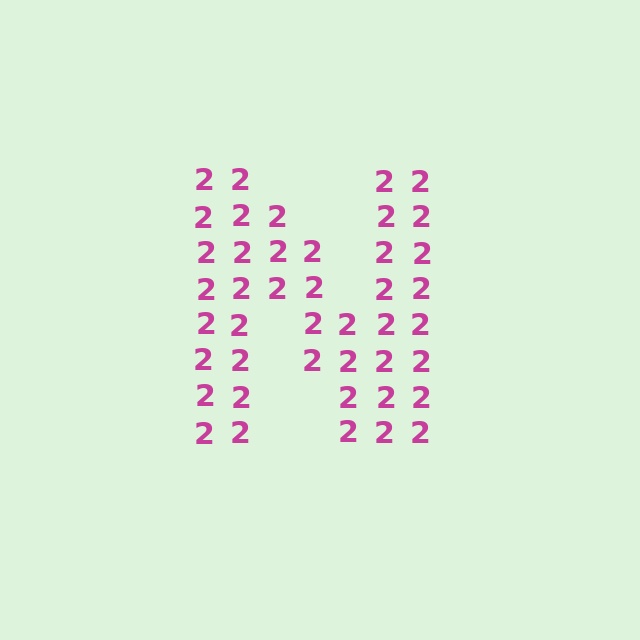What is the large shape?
The large shape is the letter N.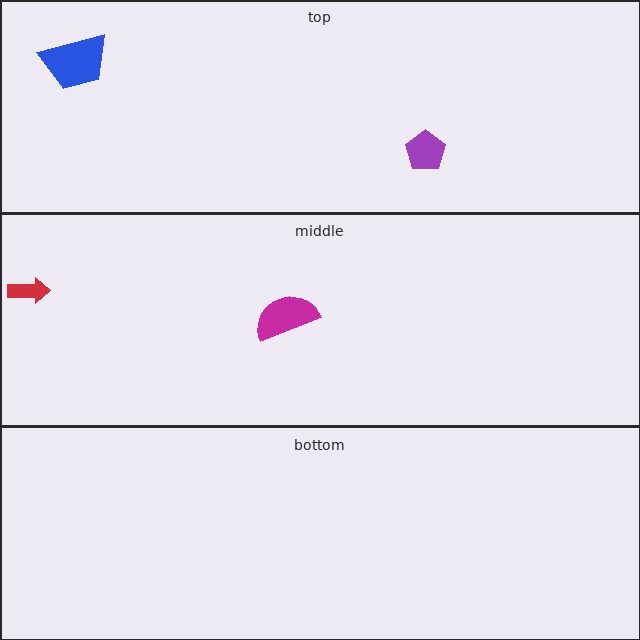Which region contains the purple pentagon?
The top region.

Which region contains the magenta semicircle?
The middle region.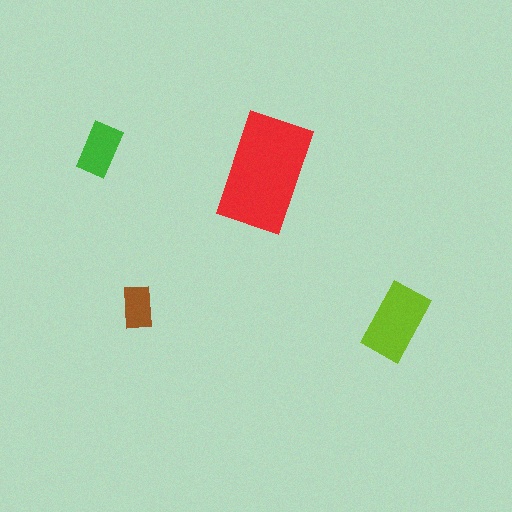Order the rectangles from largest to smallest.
the red one, the lime one, the green one, the brown one.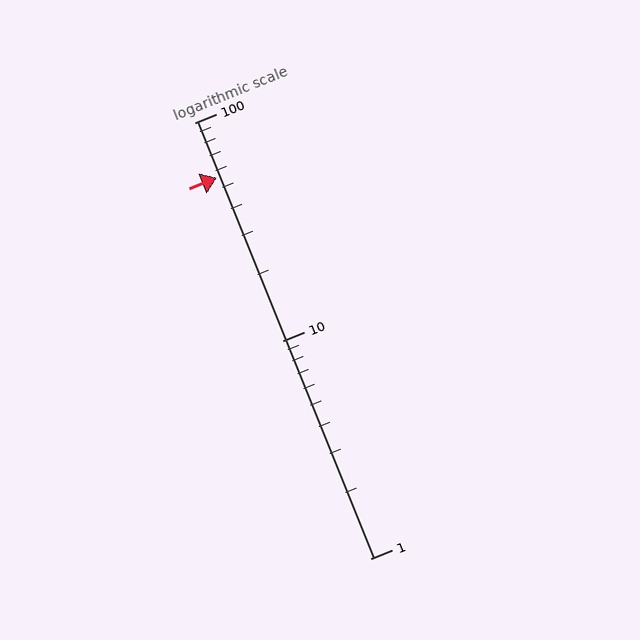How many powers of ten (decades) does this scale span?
The scale spans 2 decades, from 1 to 100.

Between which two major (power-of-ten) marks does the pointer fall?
The pointer is between 10 and 100.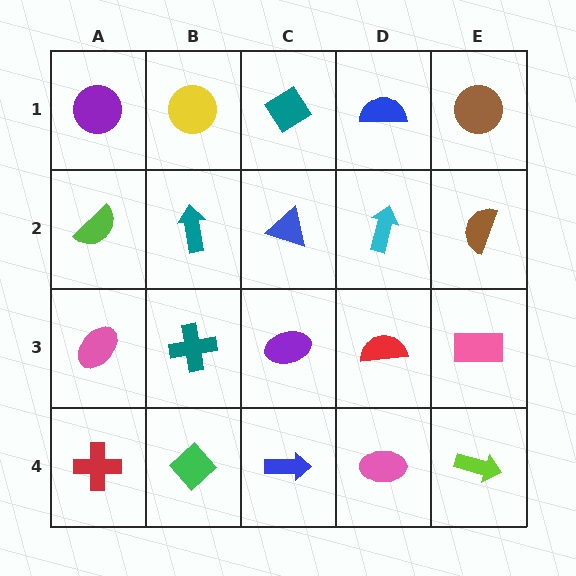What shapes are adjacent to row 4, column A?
A pink ellipse (row 3, column A), a green diamond (row 4, column B).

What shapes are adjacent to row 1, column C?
A blue triangle (row 2, column C), a yellow circle (row 1, column B), a blue semicircle (row 1, column D).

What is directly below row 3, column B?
A green diamond.